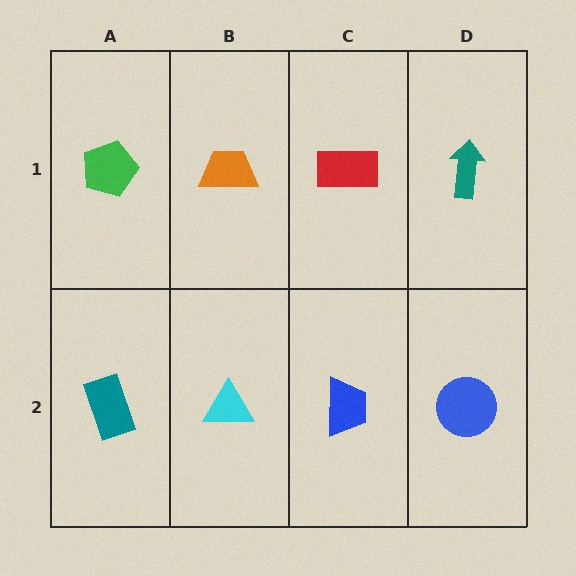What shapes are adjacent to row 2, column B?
An orange trapezoid (row 1, column B), a teal rectangle (row 2, column A), a blue trapezoid (row 2, column C).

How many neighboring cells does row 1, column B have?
3.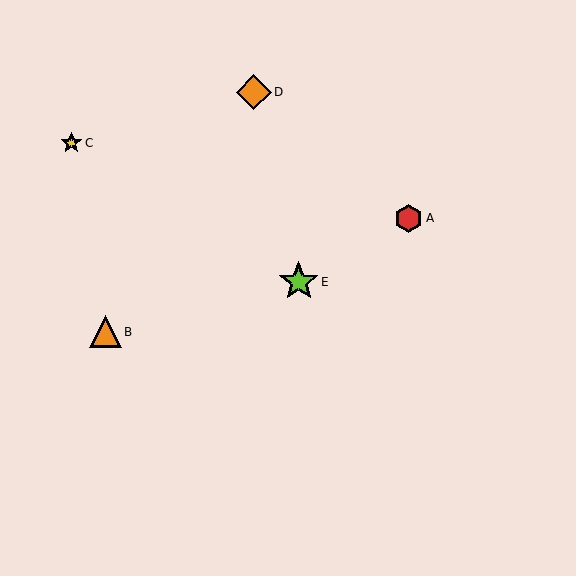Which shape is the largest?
The lime star (labeled E) is the largest.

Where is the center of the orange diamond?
The center of the orange diamond is at (254, 92).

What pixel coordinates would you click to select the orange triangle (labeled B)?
Click at (105, 332) to select the orange triangle B.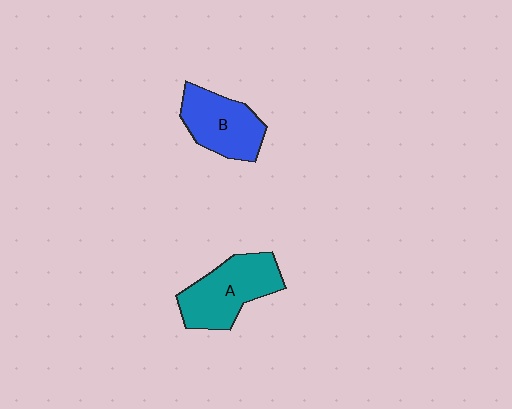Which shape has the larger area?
Shape A (teal).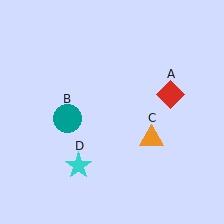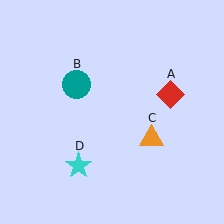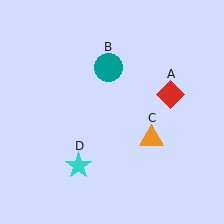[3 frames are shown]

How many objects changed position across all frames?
1 object changed position: teal circle (object B).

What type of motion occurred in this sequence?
The teal circle (object B) rotated clockwise around the center of the scene.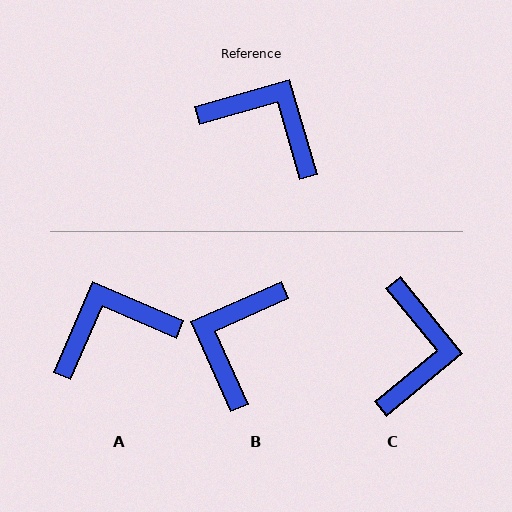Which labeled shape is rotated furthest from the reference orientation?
B, about 98 degrees away.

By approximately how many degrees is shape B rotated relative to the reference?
Approximately 98 degrees counter-clockwise.